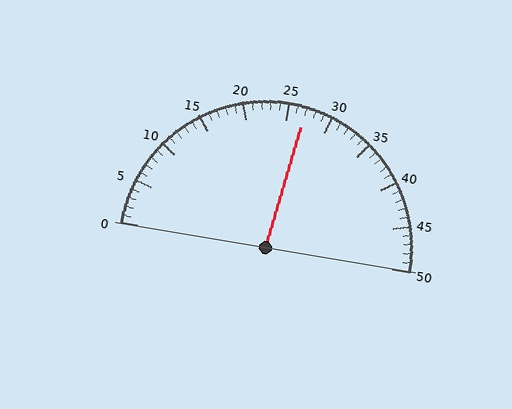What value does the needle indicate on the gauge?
The needle indicates approximately 27.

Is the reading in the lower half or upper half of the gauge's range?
The reading is in the upper half of the range (0 to 50).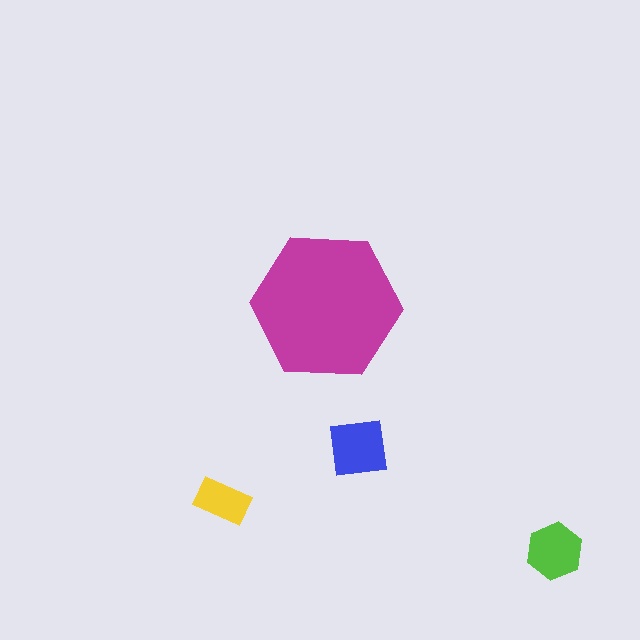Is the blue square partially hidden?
No, the blue square is fully visible.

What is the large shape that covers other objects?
A magenta hexagon.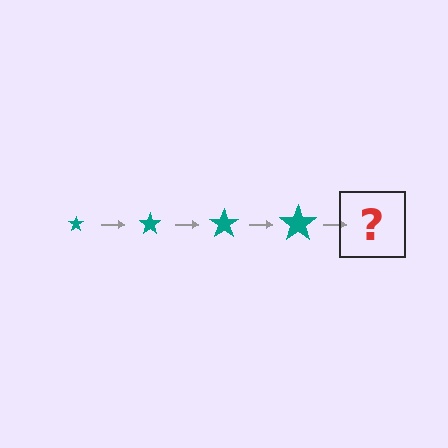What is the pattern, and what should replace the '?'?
The pattern is that the star gets progressively larger each step. The '?' should be a teal star, larger than the previous one.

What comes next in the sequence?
The next element should be a teal star, larger than the previous one.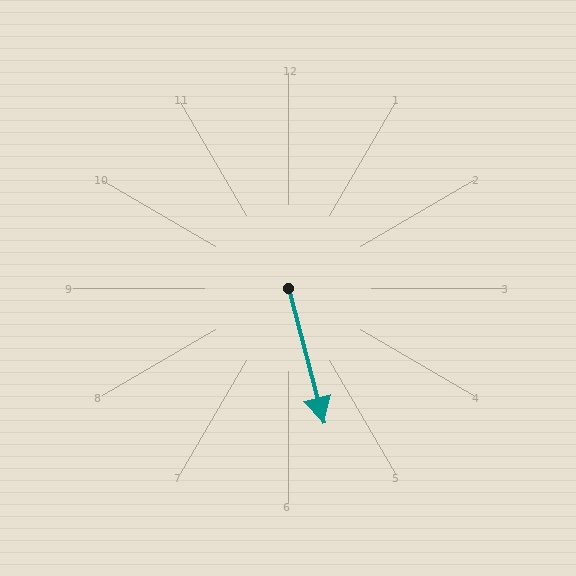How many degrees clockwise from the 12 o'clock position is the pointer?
Approximately 165 degrees.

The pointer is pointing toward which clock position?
Roughly 6 o'clock.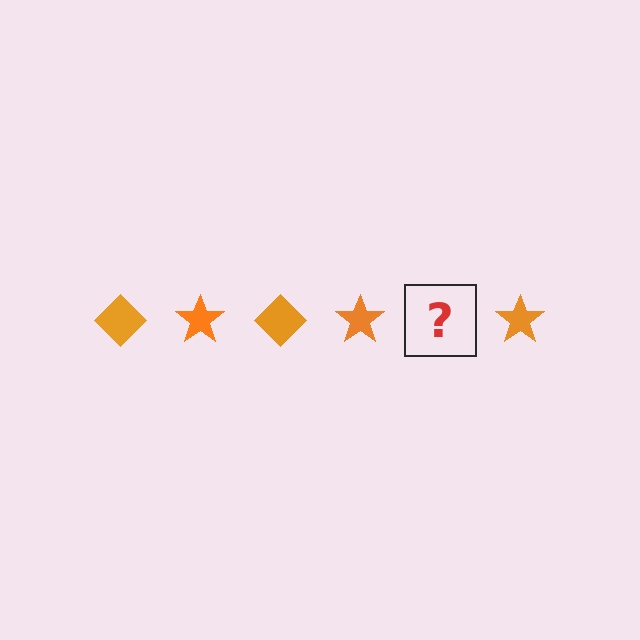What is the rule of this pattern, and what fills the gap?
The rule is that the pattern cycles through diamond, star shapes in orange. The gap should be filled with an orange diamond.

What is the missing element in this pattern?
The missing element is an orange diamond.